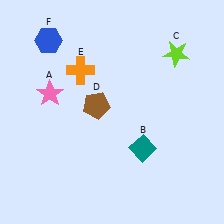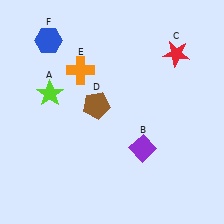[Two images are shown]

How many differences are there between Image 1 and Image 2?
There are 3 differences between the two images.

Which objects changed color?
A changed from pink to lime. B changed from teal to purple. C changed from lime to red.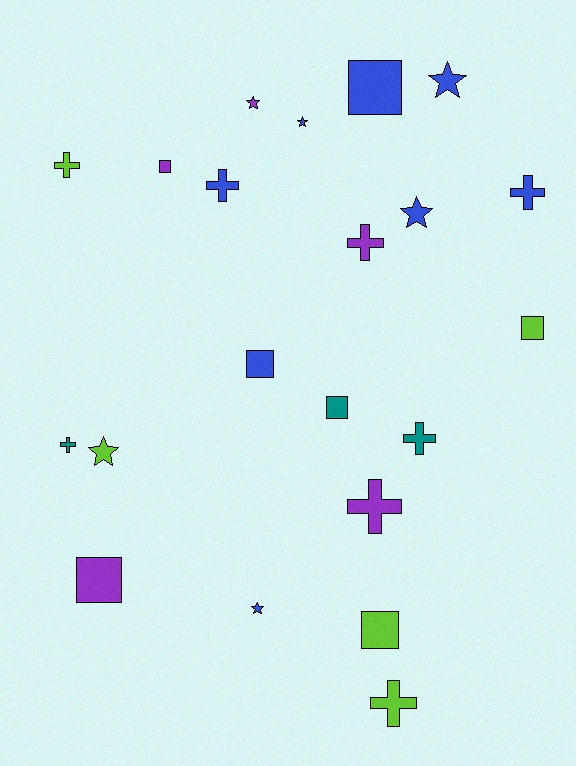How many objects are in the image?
There are 21 objects.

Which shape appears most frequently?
Cross, with 8 objects.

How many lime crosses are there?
There are 2 lime crosses.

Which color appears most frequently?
Blue, with 8 objects.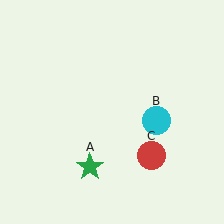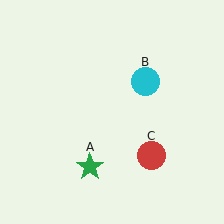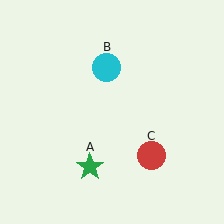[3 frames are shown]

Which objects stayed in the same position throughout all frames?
Green star (object A) and red circle (object C) remained stationary.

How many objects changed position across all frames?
1 object changed position: cyan circle (object B).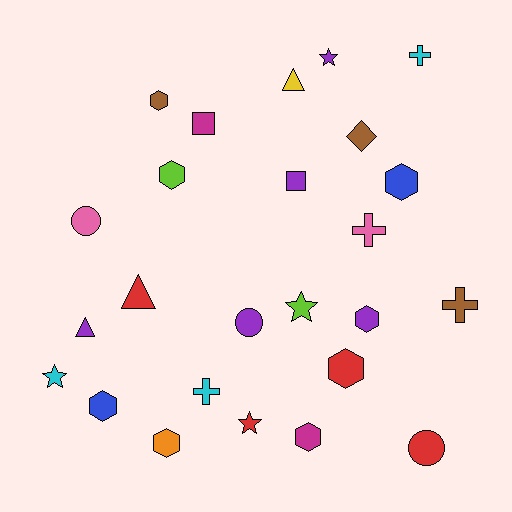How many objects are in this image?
There are 25 objects.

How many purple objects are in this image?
There are 5 purple objects.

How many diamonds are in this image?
There is 1 diamond.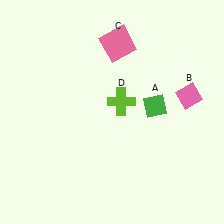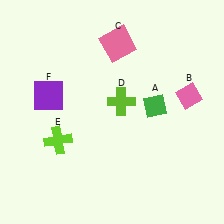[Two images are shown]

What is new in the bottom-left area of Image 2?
A lime cross (E) was added in the bottom-left area of Image 2.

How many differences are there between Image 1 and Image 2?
There are 2 differences between the two images.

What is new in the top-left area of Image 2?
A purple square (F) was added in the top-left area of Image 2.